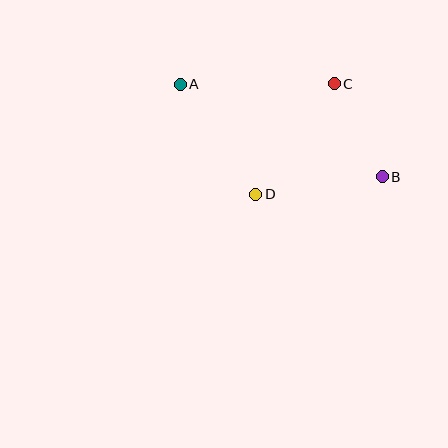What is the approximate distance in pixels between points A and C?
The distance between A and C is approximately 154 pixels.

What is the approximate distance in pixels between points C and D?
The distance between C and D is approximately 136 pixels.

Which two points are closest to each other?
Points B and C are closest to each other.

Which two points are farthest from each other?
Points A and B are farthest from each other.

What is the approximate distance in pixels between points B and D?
The distance between B and D is approximately 128 pixels.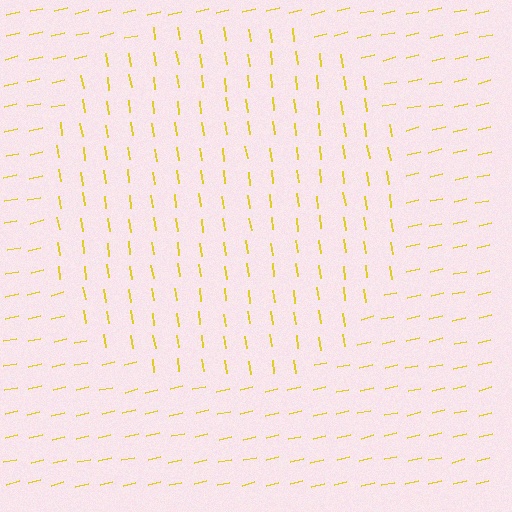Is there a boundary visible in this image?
Yes, there is a texture boundary formed by a change in line orientation.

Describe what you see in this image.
The image is filled with small yellow line segments. A circle region in the image has lines oriented differently from the surrounding lines, creating a visible texture boundary.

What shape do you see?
I see a circle.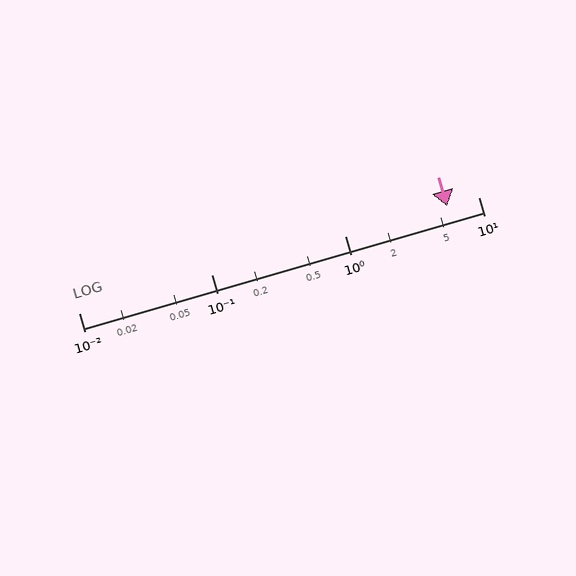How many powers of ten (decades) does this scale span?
The scale spans 3 decades, from 0.01 to 10.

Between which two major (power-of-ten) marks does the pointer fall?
The pointer is between 1 and 10.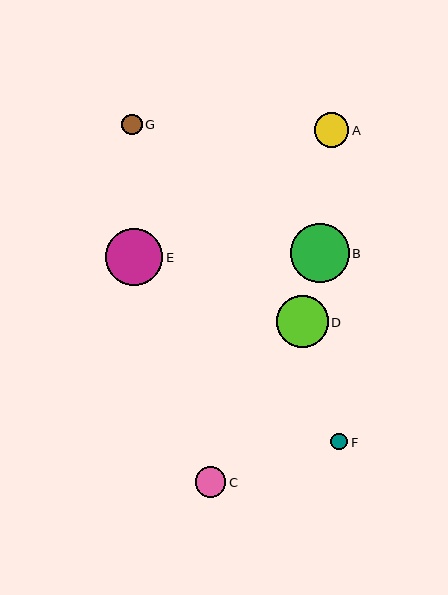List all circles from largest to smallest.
From largest to smallest: B, E, D, A, C, G, F.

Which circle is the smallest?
Circle F is the smallest with a size of approximately 17 pixels.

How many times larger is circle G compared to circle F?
Circle G is approximately 1.2 times the size of circle F.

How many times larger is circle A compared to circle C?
Circle A is approximately 1.1 times the size of circle C.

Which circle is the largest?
Circle B is the largest with a size of approximately 59 pixels.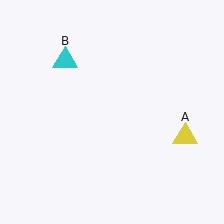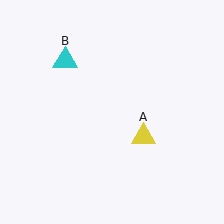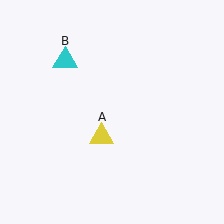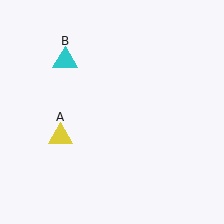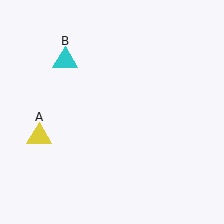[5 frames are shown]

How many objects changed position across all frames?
1 object changed position: yellow triangle (object A).